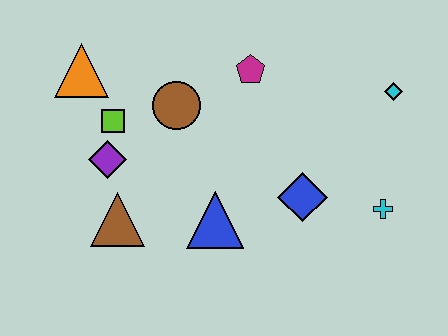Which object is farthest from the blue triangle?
The cyan diamond is farthest from the blue triangle.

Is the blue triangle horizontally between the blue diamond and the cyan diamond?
No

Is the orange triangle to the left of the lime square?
Yes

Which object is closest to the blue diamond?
The cyan cross is closest to the blue diamond.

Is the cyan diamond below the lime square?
No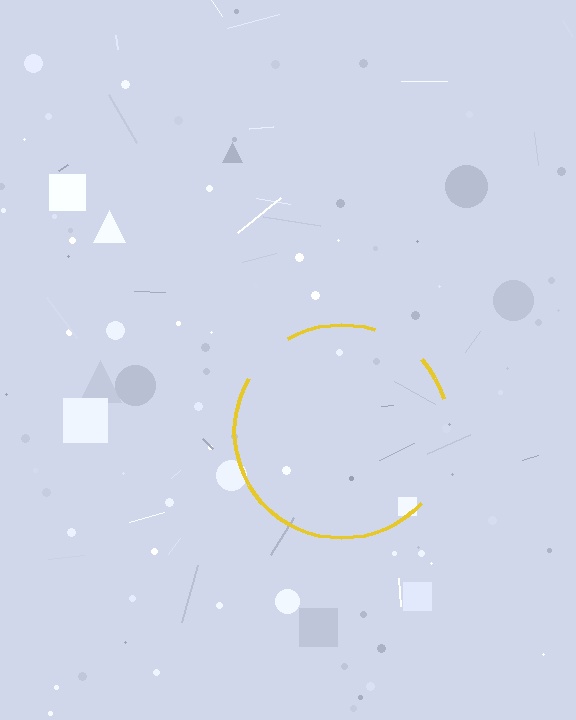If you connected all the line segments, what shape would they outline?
They would outline a circle.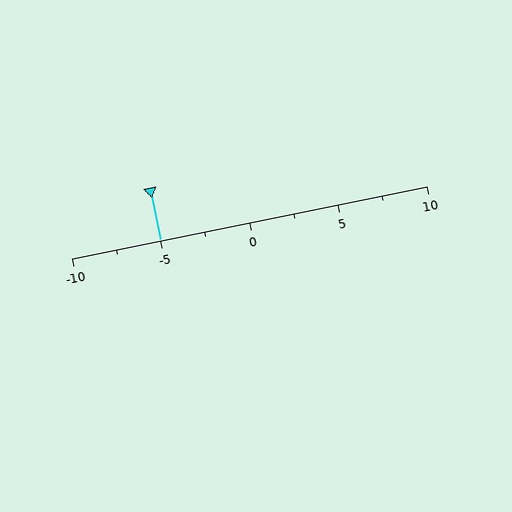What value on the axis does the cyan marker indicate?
The marker indicates approximately -5.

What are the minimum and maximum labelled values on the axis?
The axis runs from -10 to 10.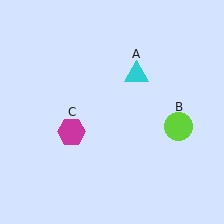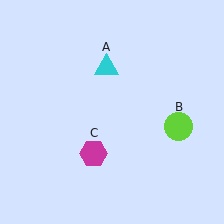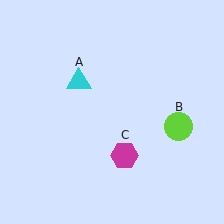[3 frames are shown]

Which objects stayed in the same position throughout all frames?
Lime circle (object B) remained stationary.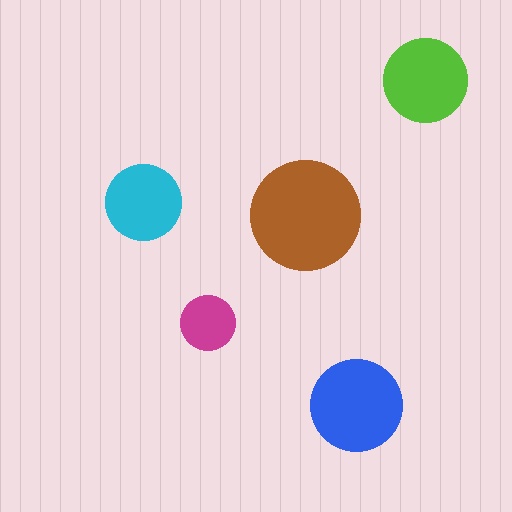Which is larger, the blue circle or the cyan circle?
The blue one.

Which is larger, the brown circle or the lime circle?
The brown one.